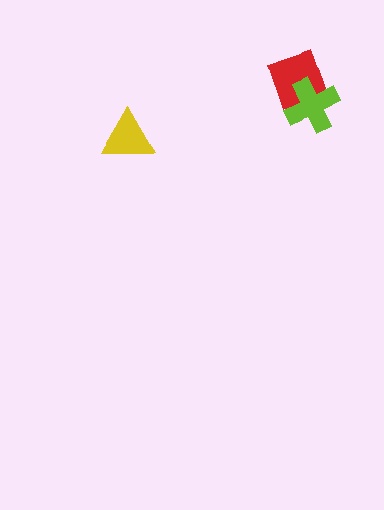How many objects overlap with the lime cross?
1 object overlaps with the lime cross.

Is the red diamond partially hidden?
Yes, it is partially covered by another shape.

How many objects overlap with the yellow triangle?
0 objects overlap with the yellow triangle.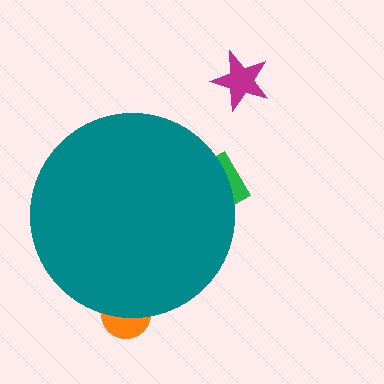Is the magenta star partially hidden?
No, the magenta star is fully visible.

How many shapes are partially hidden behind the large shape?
2 shapes are partially hidden.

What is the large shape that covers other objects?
A teal circle.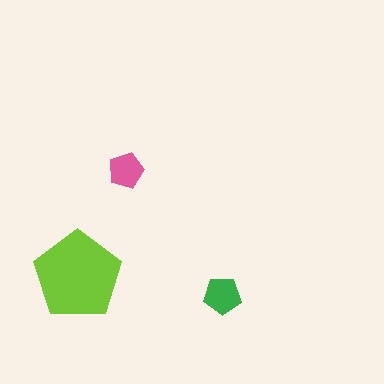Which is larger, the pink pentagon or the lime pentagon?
The lime one.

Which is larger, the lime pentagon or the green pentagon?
The lime one.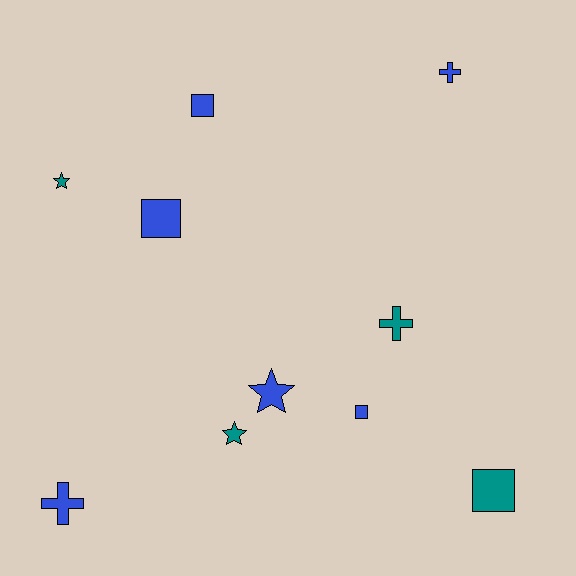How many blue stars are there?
There is 1 blue star.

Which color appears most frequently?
Blue, with 6 objects.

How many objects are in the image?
There are 10 objects.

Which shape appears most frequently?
Square, with 4 objects.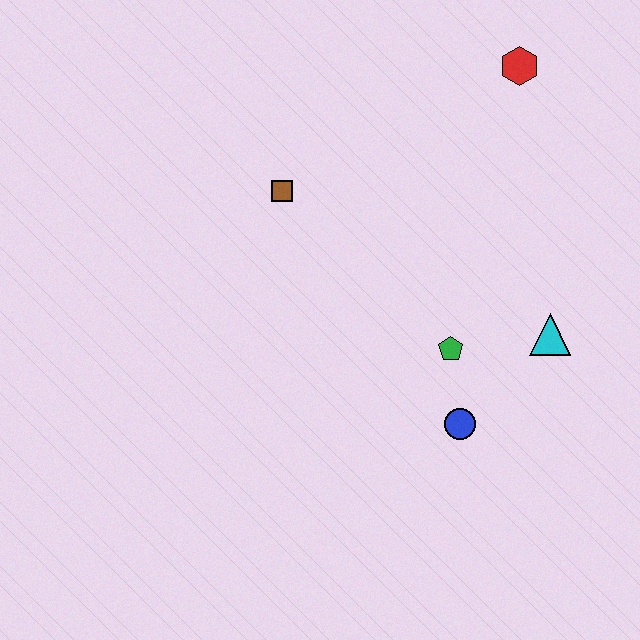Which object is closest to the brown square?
The green pentagon is closest to the brown square.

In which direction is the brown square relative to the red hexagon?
The brown square is to the left of the red hexagon.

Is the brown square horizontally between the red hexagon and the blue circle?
No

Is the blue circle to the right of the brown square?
Yes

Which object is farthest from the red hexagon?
The blue circle is farthest from the red hexagon.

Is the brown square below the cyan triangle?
No